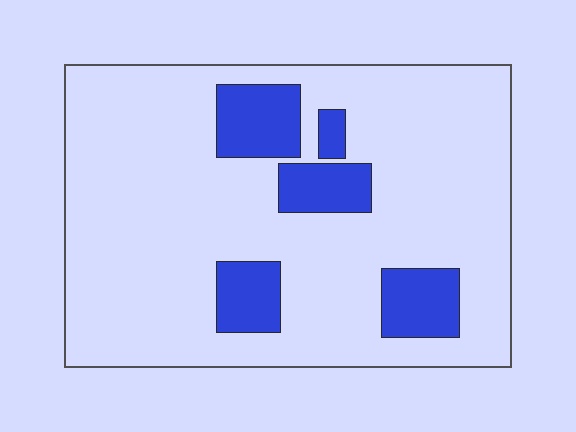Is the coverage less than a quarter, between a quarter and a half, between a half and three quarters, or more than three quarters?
Less than a quarter.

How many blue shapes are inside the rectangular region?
5.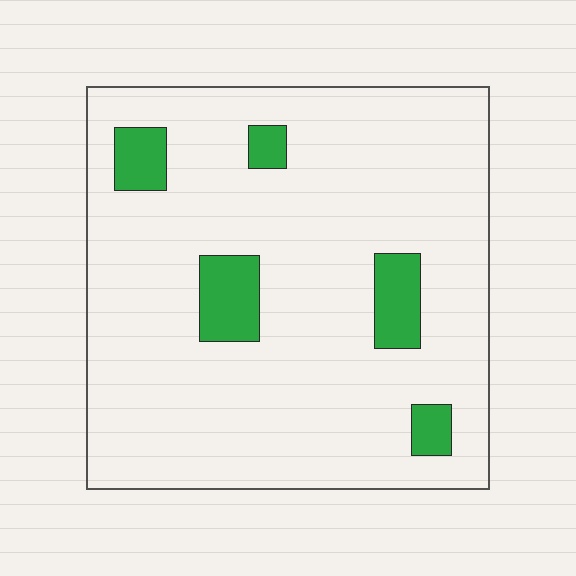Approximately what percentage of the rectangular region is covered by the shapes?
Approximately 10%.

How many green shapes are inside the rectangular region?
5.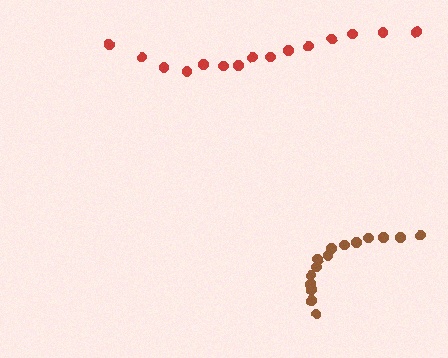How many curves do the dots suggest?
There are 2 distinct paths.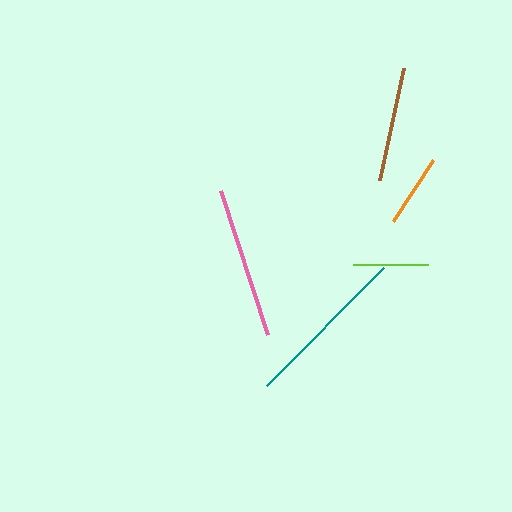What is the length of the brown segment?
The brown segment is approximately 115 pixels long.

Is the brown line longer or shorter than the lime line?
The brown line is longer than the lime line.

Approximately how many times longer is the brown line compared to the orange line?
The brown line is approximately 1.6 times the length of the orange line.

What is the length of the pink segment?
The pink segment is approximately 152 pixels long.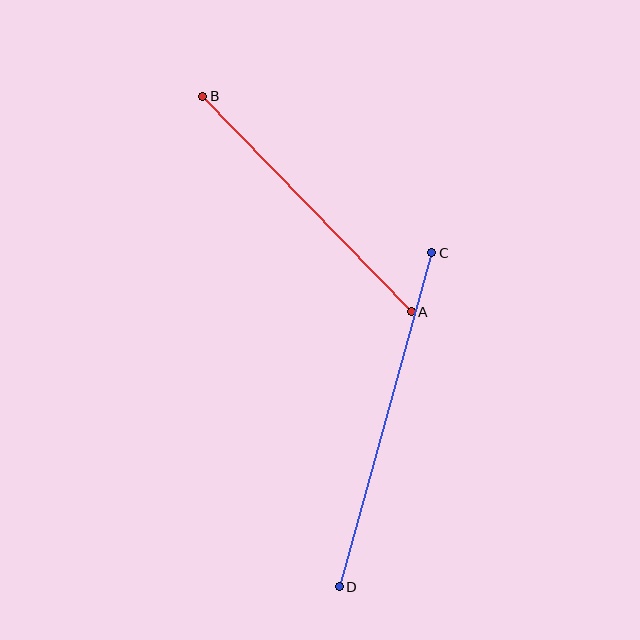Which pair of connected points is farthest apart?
Points C and D are farthest apart.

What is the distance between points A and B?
The distance is approximately 299 pixels.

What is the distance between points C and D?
The distance is approximately 347 pixels.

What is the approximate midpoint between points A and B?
The midpoint is at approximately (307, 204) pixels.